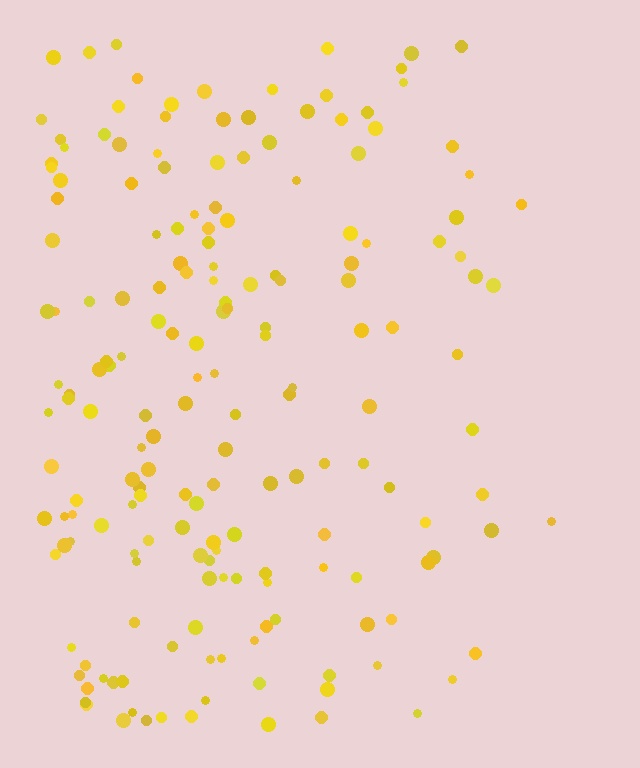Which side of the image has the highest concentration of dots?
The left.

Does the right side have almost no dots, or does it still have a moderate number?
Still a moderate number, just noticeably fewer than the left.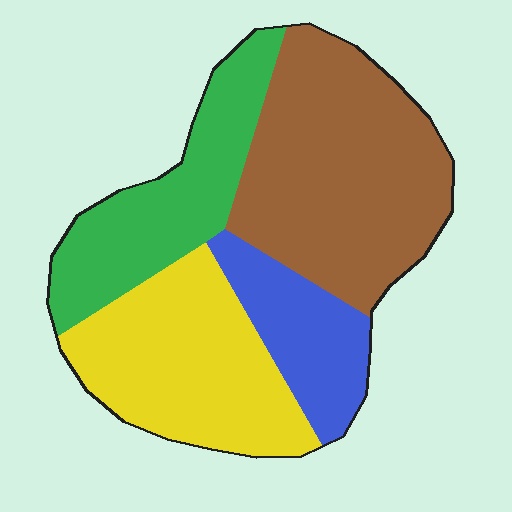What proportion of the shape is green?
Green covers around 20% of the shape.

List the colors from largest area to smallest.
From largest to smallest: brown, yellow, green, blue.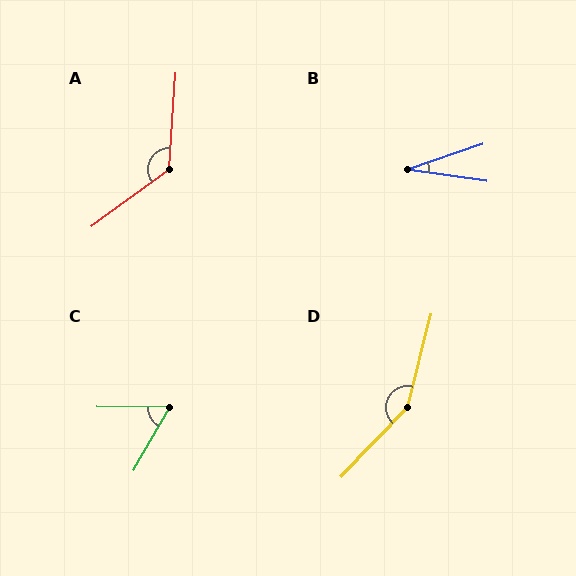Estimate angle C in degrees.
Approximately 61 degrees.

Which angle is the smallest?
B, at approximately 26 degrees.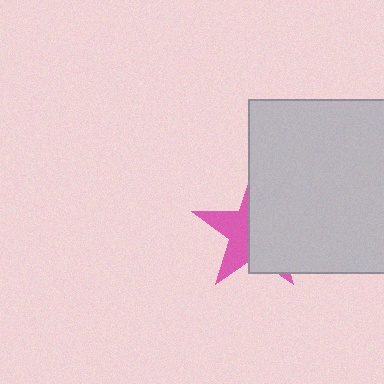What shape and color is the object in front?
The object in front is a light gray square.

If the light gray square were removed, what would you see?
You would see the complete pink star.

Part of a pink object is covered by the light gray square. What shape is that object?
It is a star.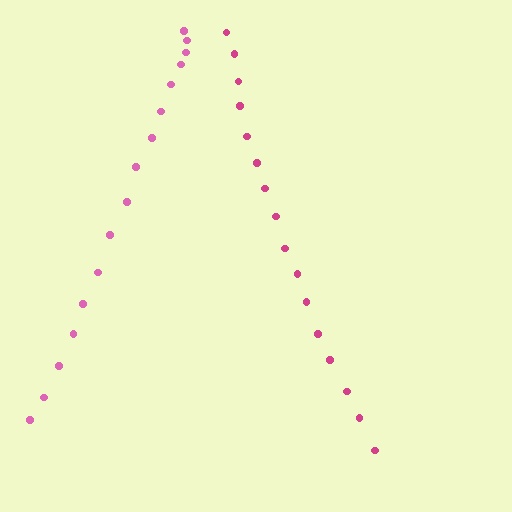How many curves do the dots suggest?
There are 2 distinct paths.